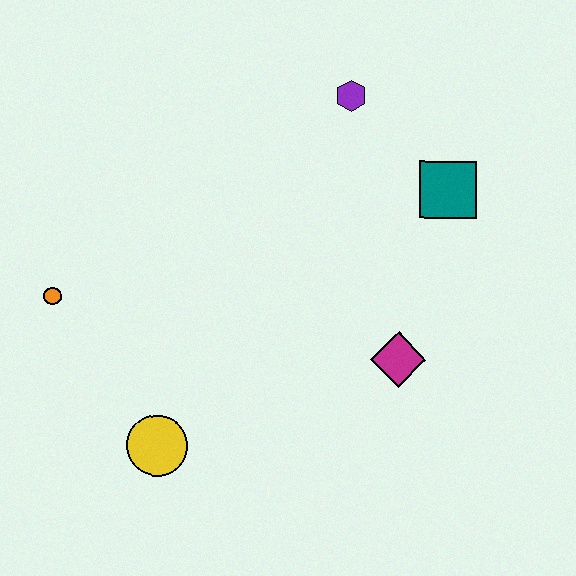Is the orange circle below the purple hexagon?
Yes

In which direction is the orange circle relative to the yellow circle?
The orange circle is above the yellow circle.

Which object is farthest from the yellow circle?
The purple hexagon is farthest from the yellow circle.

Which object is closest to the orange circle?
The yellow circle is closest to the orange circle.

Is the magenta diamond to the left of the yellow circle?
No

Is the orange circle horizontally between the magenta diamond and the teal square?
No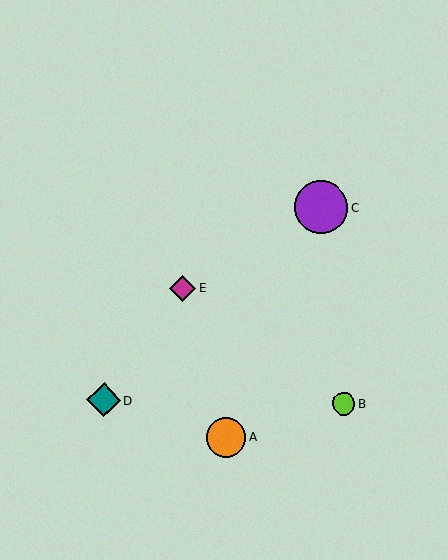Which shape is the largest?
The purple circle (labeled C) is the largest.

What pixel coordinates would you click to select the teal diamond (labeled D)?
Click at (104, 400) to select the teal diamond D.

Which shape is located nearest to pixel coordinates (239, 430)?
The orange circle (labeled A) at (226, 437) is nearest to that location.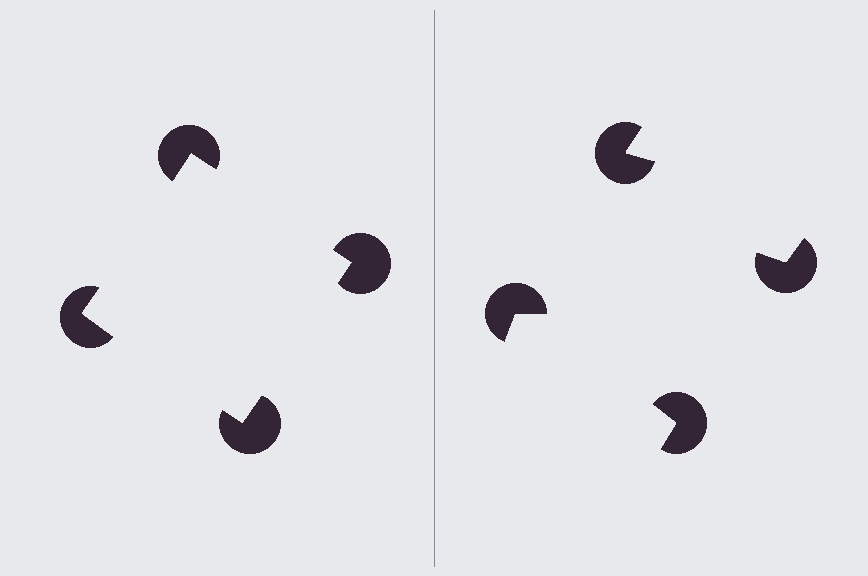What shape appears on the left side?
An illusory square.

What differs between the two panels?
The pac-man discs are positioned identically on both sides; only the wedge orientations differ. On the left they align to a square; on the right they are misaligned.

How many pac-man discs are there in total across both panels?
8 — 4 on each side.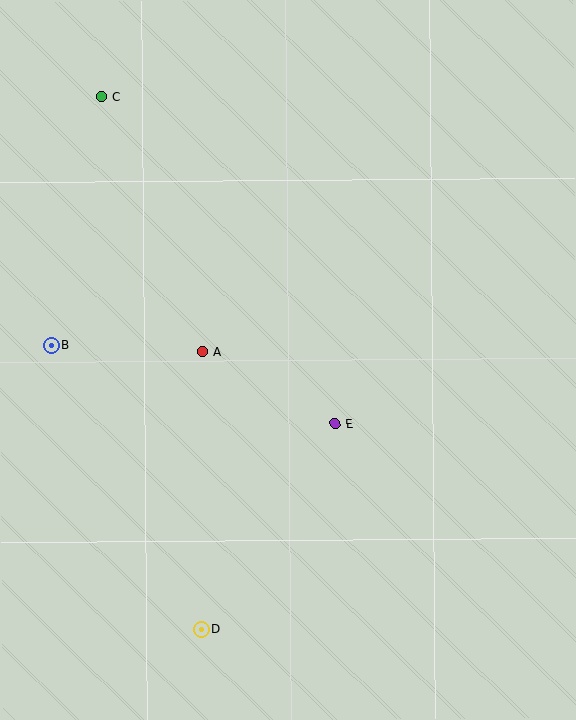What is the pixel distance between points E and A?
The distance between E and A is 151 pixels.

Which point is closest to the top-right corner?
Point C is closest to the top-right corner.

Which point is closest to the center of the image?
Point E at (335, 423) is closest to the center.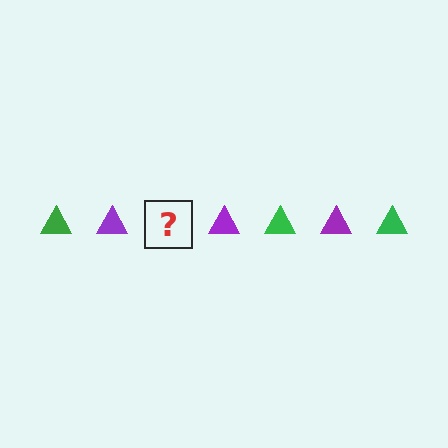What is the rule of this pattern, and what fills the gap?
The rule is that the pattern cycles through green, purple triangles. The gap should be filled with a green triangle.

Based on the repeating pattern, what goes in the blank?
The blank should be a green triangle.